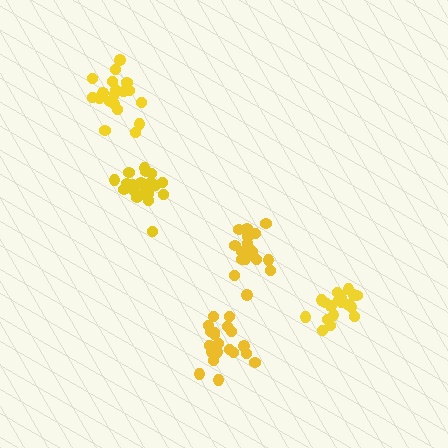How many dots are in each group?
Group 1: 19 dots, Group 2: 21 dots, Group 3: 19 dots, Group 4: 19 dots, Group 5: 18 dots (96 total).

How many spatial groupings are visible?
There are 5 spatial groupings.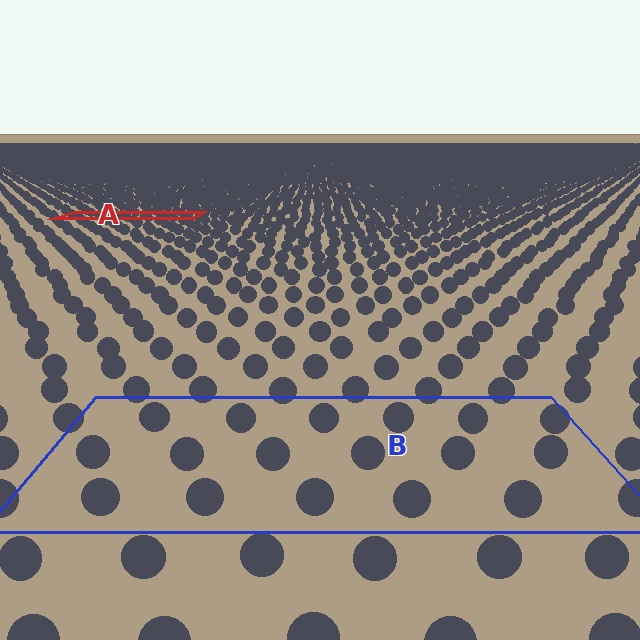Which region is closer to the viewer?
Region B is closer. The texture elements there are larger and more spread out.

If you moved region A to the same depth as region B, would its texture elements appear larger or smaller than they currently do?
They would appear larger. At a closer depth, the same texture elements are projected at a bigger on-screen size.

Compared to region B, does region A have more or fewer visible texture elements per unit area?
Region A has more texture elements per unit area — they are packed more densely because it is farther away.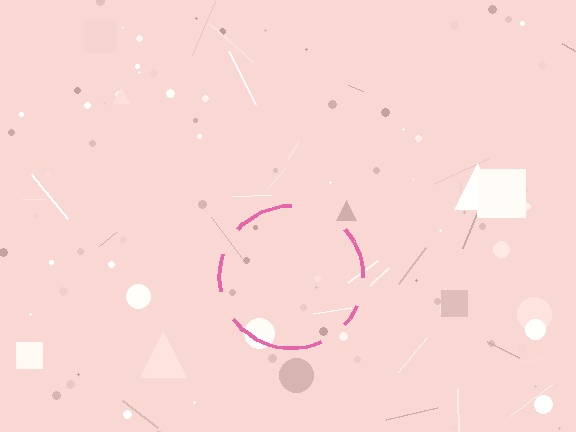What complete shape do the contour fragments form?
The contour fragments form a circle.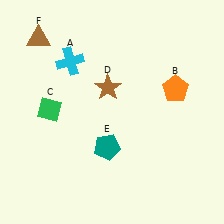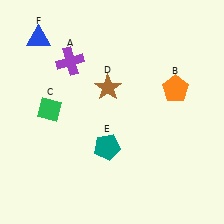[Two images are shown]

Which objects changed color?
A changed from cyan to purple. F changed from brown to blue.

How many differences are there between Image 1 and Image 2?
There are 2 differences between the two images.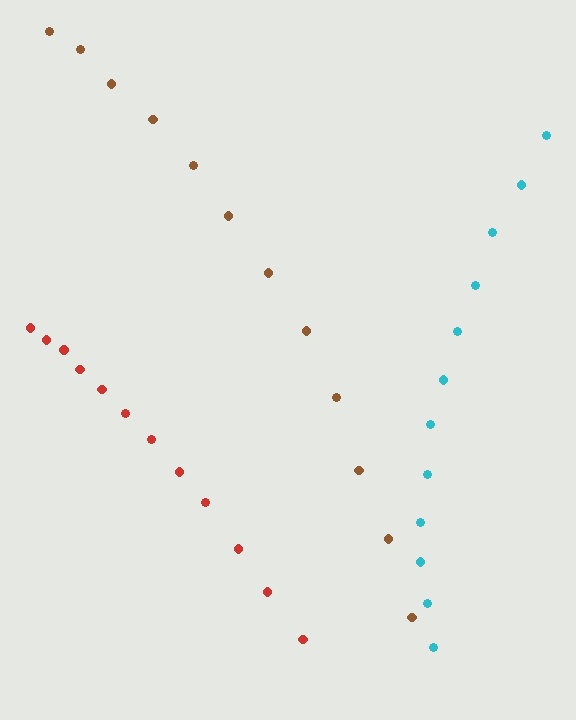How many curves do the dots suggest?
There are 3 distinct paths.